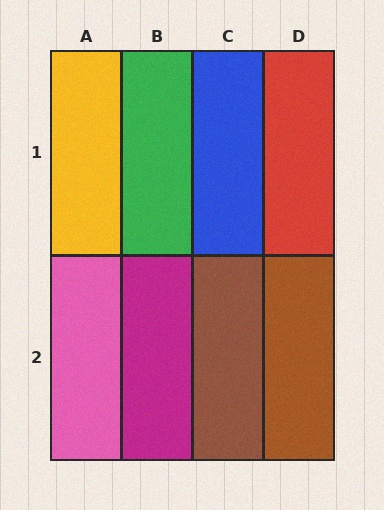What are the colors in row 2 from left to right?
Pink, magenta, brown, brown.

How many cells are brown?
2 cells are brown.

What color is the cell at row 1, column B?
Green.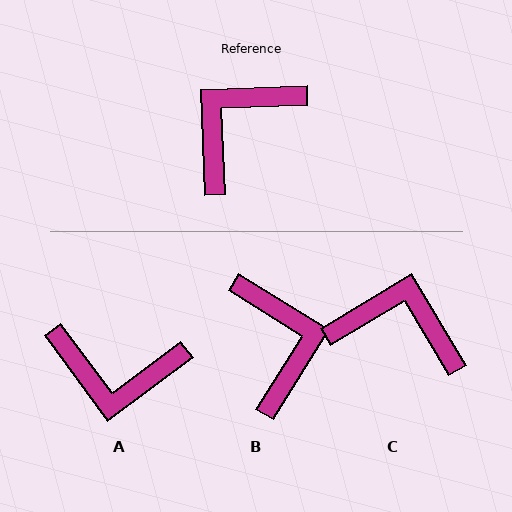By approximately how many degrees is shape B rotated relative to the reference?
Approximately 124 degrees clockwise.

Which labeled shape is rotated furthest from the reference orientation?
A, about 125 degrees away.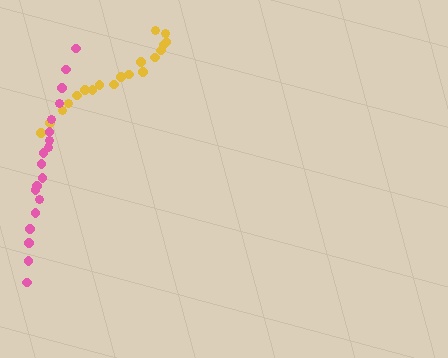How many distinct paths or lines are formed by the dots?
There are 2 distinct paths.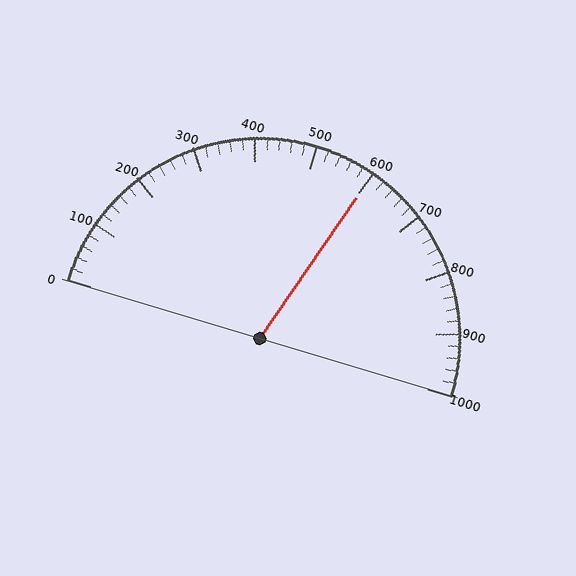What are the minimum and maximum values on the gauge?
The gauge ranges from 0 to 1000.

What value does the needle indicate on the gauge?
The needle indicates approximately 600.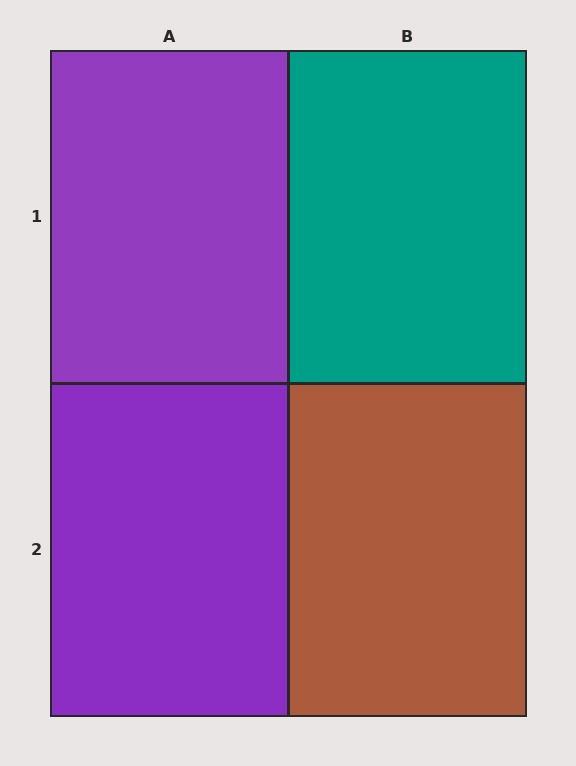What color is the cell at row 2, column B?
Brown.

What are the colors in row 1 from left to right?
Purple, teal.